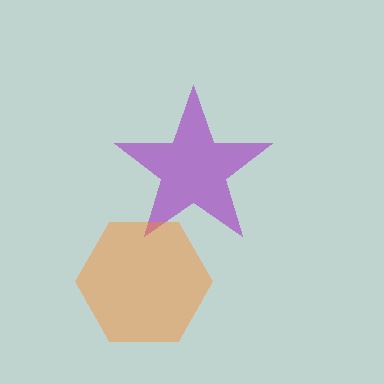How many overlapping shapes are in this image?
There are 2 overlapping shapes in the image.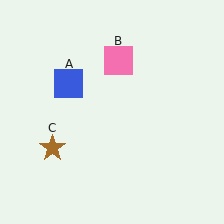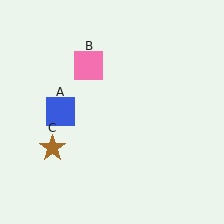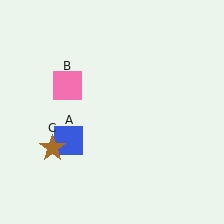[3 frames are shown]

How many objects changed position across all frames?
2 objects changed position: blue square (object A), pink square (object B).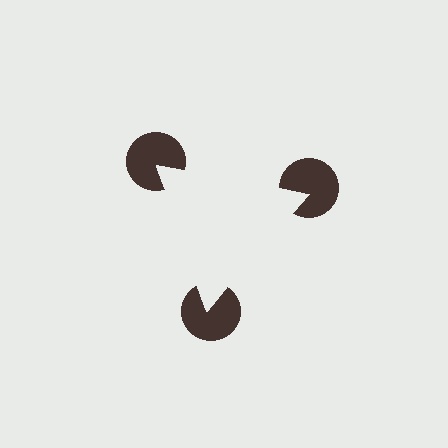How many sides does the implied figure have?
3 sides.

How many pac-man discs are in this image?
There are 3 — one at each vertex of the illusory triangle.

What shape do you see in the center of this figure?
An illusory triangle — its edges are inferred from the aligned wedge cuts in the pac-man discs, not physically drawn.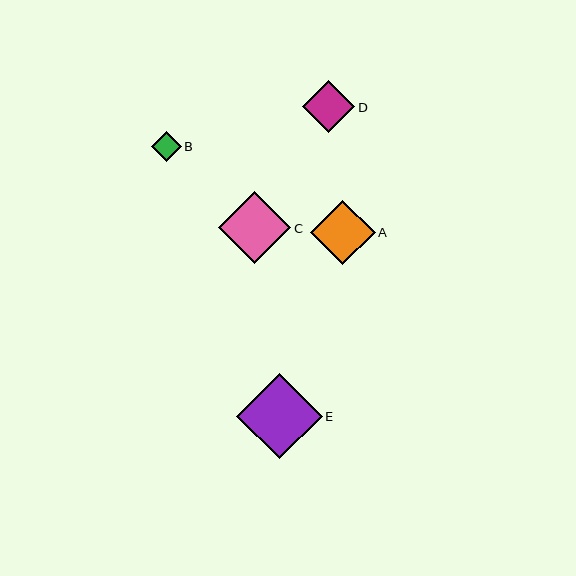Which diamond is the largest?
Diamond E is the largest with a size of approximately 85 pixels.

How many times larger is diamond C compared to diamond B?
Diamond C is approximately 2.4 times the size of diamond B.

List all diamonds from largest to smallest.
From largest to smallest: E, C, A, D, B.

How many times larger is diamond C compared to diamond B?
Diamond C is approximately 2.4 times the size of diamond B.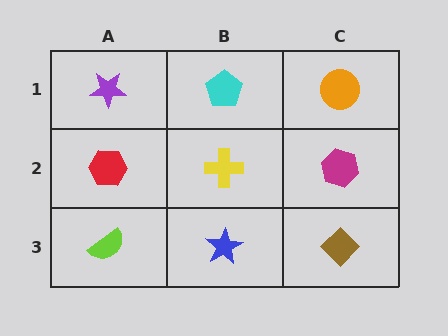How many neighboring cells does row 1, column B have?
3.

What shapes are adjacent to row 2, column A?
A purple star (row 1, column A), a lime semicircle (row 3, column A), a yellow cross (row 2, column B).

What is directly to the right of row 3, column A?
A blue star.